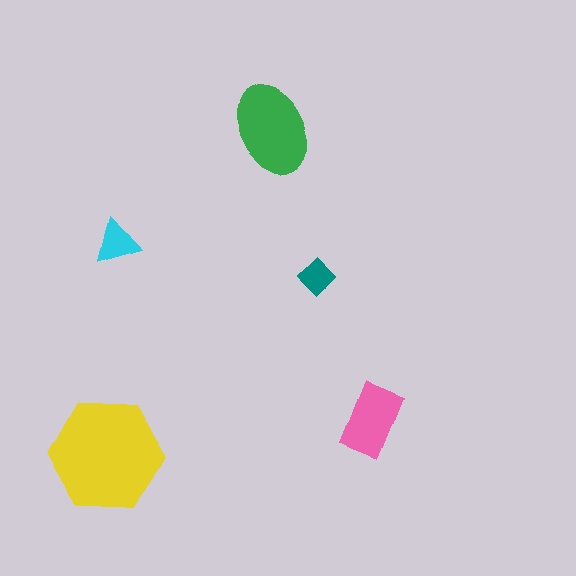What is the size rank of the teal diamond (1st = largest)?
5th.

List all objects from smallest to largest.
The teal diamond, the cyan triangle, the pink rectangle, the green ellipse, the yellow hexagon.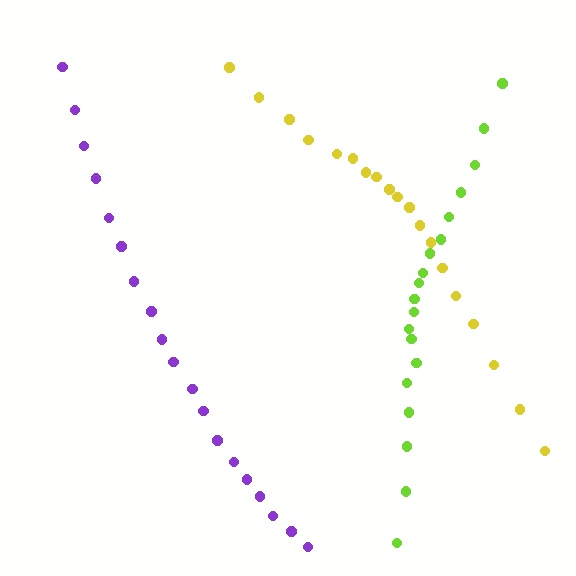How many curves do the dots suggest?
There are 3 distinct paths.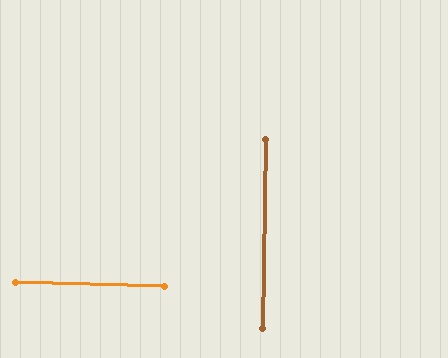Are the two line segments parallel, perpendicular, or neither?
Perpendicular — they meet at approximately 90°.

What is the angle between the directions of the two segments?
Approximately 90 degrees.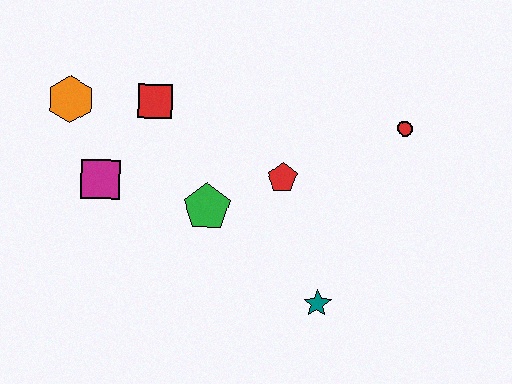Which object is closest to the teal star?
The red pentagon is closest to the teal star.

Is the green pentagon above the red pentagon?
No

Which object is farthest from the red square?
The teal star is farthest from the red square.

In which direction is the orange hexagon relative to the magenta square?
The orange hexagon is above the magenta square.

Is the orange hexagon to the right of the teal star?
No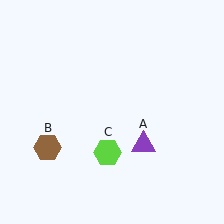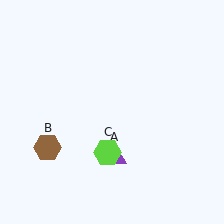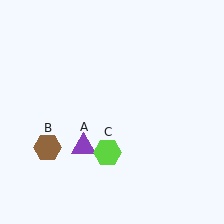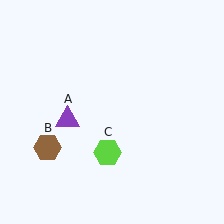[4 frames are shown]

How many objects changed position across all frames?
1 object changed position: purple triangle (object A).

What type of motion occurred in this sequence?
The purple triangle (object A) rotated clockwise around the center of the scene.